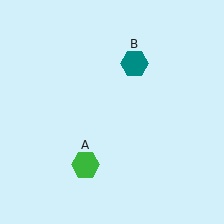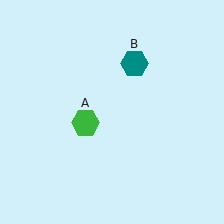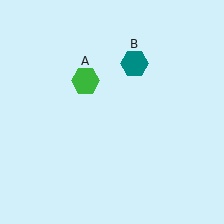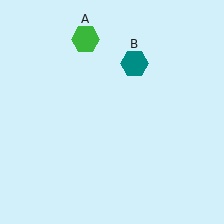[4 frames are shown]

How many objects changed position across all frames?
1 object changed position: green hexagon (object A).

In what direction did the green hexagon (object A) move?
The green hexagon (object A) moved up.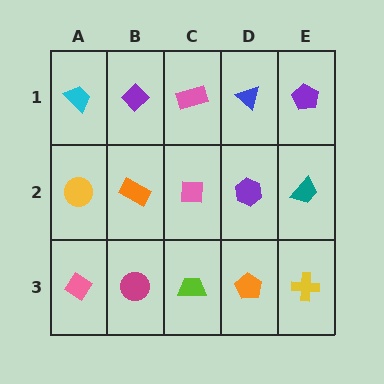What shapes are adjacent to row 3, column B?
An orange rectangle (row 2, column B), a pink diamond (row 3, column A), a lime trapezoid (row 3, column C).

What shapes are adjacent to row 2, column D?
A blue triangle (row 1, column D), an orange pentagon (row 3, column D), a pink square (row 2, column C), a teal trapezoid (row 2, column E).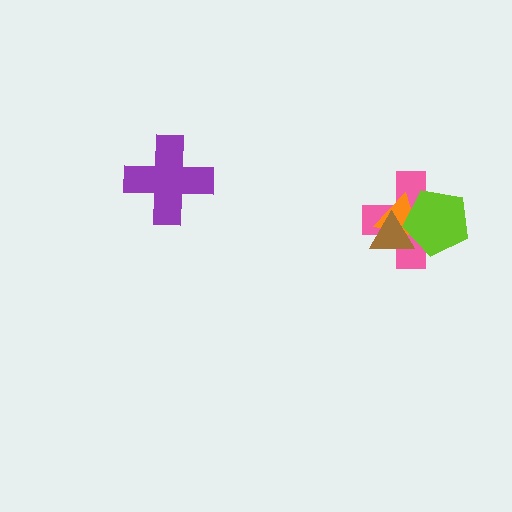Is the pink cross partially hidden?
Yes, it is partially covered by another shape.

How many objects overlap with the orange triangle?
3 objects overlap with the orange triangle.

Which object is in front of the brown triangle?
The lime pentagon is in front of the brown triangle.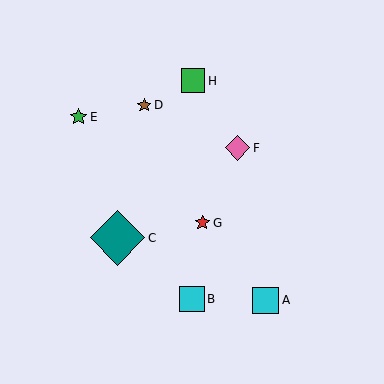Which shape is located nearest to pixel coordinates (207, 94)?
The green square (labeled H) at (193, 81) is nearest to that location.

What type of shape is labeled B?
Shape B is a cyan square.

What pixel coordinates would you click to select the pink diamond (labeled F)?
Click at (237, 148) to select the pink diamond F.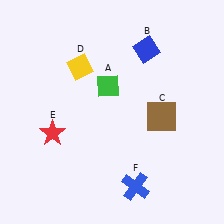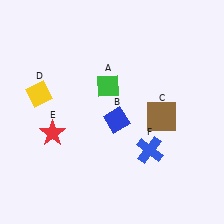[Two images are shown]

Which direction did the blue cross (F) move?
The blue cross (F) moved up.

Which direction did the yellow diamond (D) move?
The yellow diamond (D) moved left.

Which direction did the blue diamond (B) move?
The blue diamond (B) moved down.